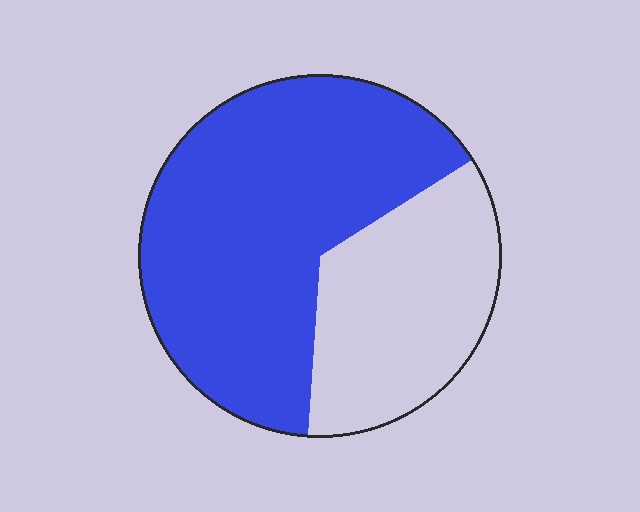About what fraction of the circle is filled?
About two thirds (2/3).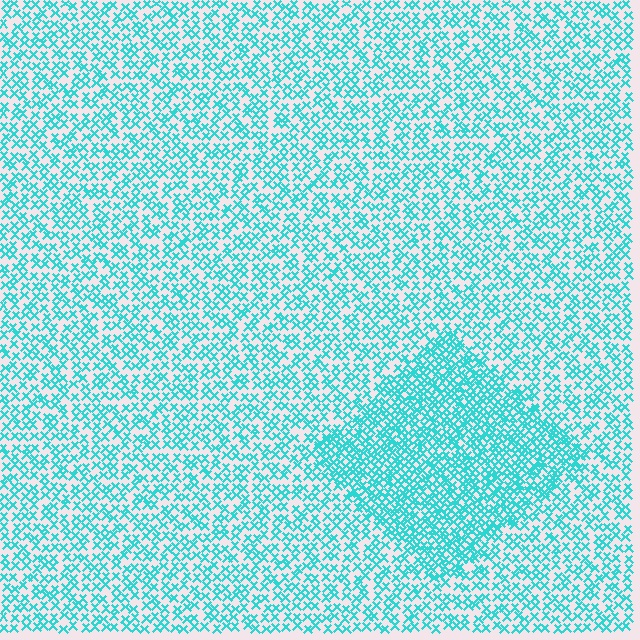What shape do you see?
I see a diamond.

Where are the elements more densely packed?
The elements are more densely packed inside the diamond boundary.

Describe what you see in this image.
The image contains small cyan elements arranged at two different densities. A diamond-shaped region is visible where the elements are more densely packed than the surrounding area.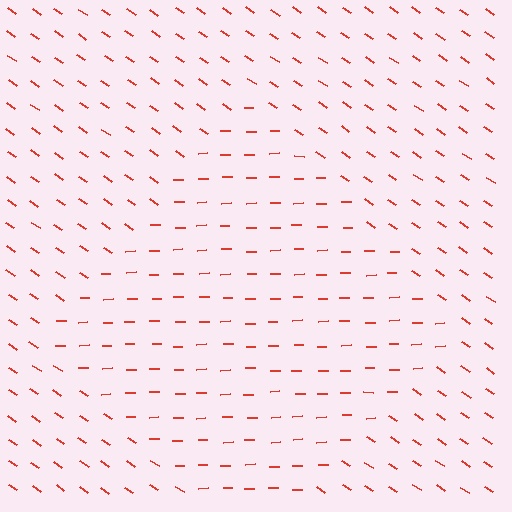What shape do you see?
I see a diamond.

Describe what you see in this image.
The image is filled with small red line segments. A diamond region in the image has lines oriented differently from the surrounding lines, creating a visible texture boundary.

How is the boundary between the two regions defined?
The boundary is defined purely by a change in line orientation (approximately 36 degrees difference). All lines are the same color and thickness.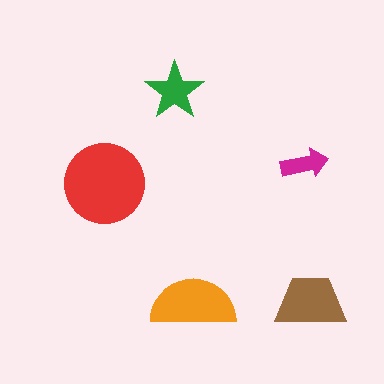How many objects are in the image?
There are 5 objects in the image.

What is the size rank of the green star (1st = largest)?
4th.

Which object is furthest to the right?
The brown trapezoid is rightmost.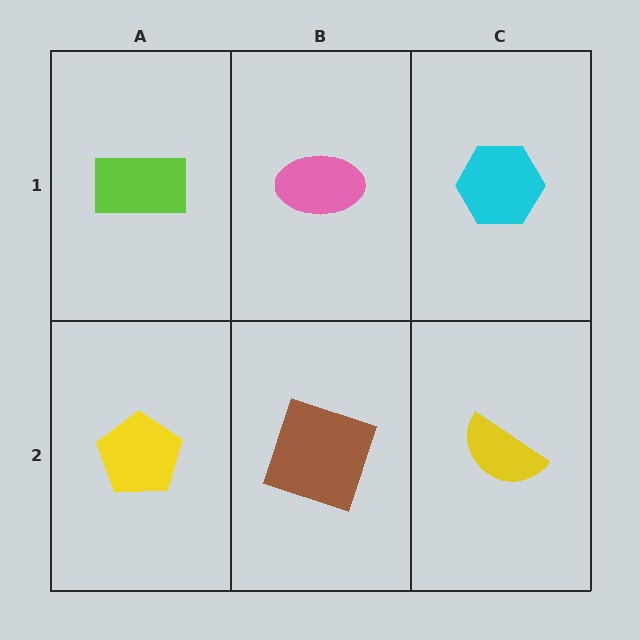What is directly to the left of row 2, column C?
A brown square.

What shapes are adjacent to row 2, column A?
A lime rectangle (row 1, column A), a brown square (row 2, column B).